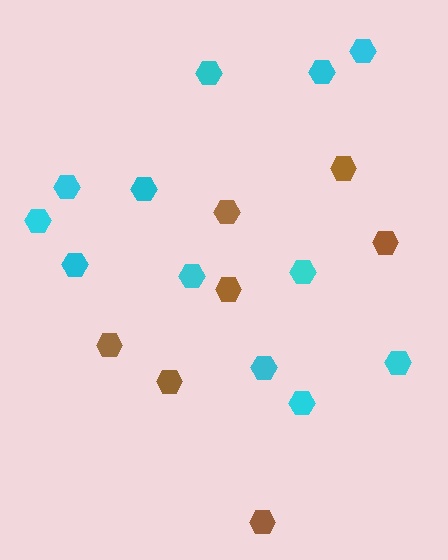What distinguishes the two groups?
There are 2 groups: one group of cyan hexagons (12) and one group of brown hexagons (7).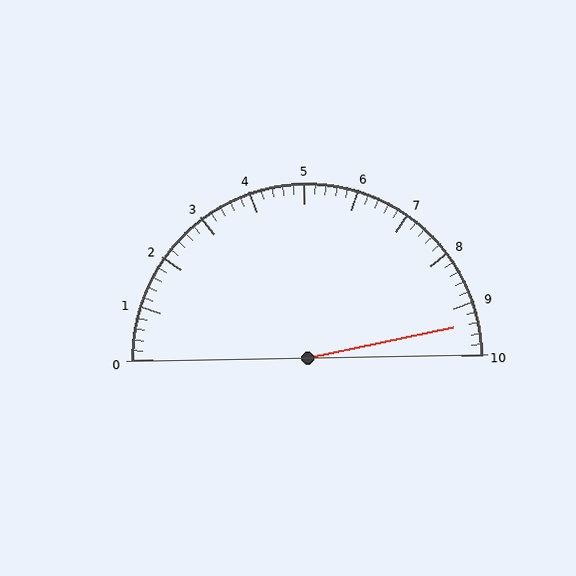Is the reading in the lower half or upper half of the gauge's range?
The reading is in the upper half of the range (0 to 10).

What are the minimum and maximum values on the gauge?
The gauge ranges from 0 to 10.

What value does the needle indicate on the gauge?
The needle indicates approximately 9.4.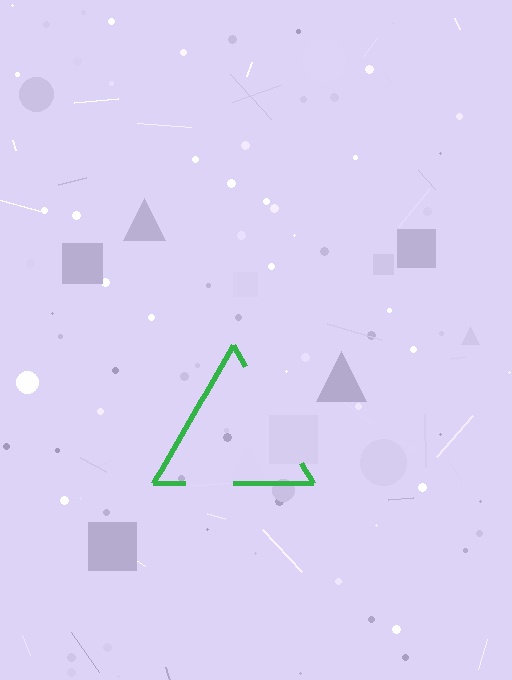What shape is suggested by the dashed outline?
The dashed outline suggests a triangle.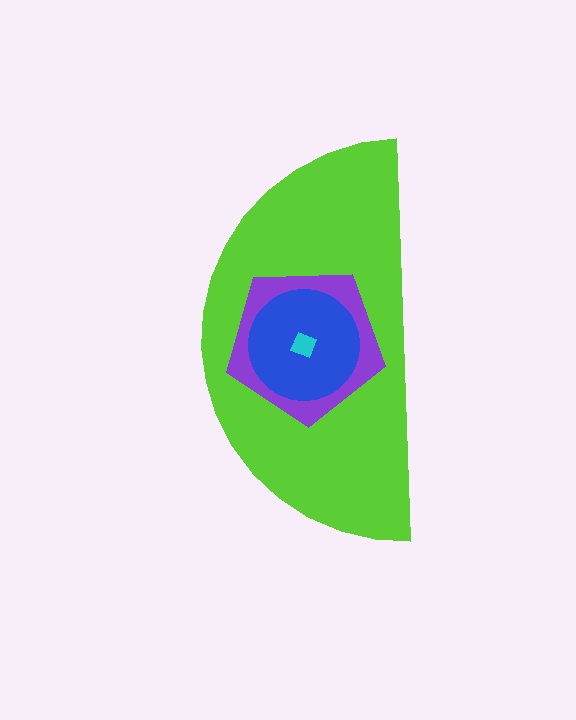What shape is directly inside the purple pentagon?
The blue circle.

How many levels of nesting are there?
4.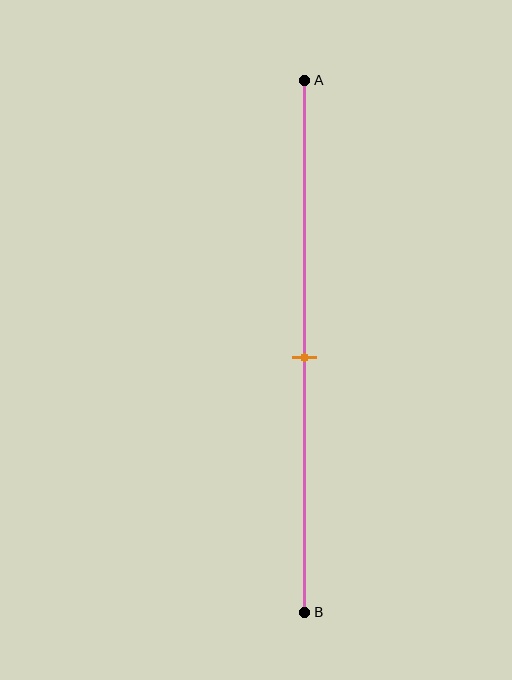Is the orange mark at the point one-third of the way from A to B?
No, the mark is at about 50% from A, not at the 33% one-third point.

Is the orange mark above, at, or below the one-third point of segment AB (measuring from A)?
The orange mark is below the one-third point of segment AB.